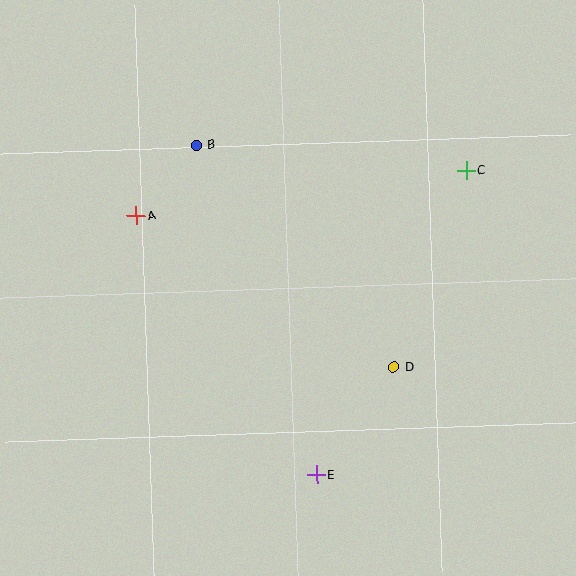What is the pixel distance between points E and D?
The distance between E and D is 132 pixels.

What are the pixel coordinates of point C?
Point C is at (466, 171).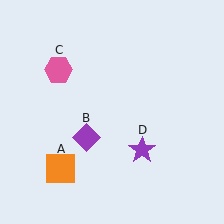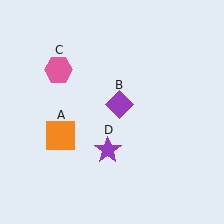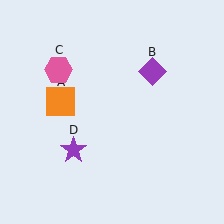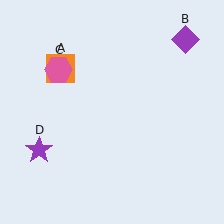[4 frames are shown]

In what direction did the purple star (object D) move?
The purple star (object D) moved left.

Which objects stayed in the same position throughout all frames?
Pink hexagon (object C) remained stationary.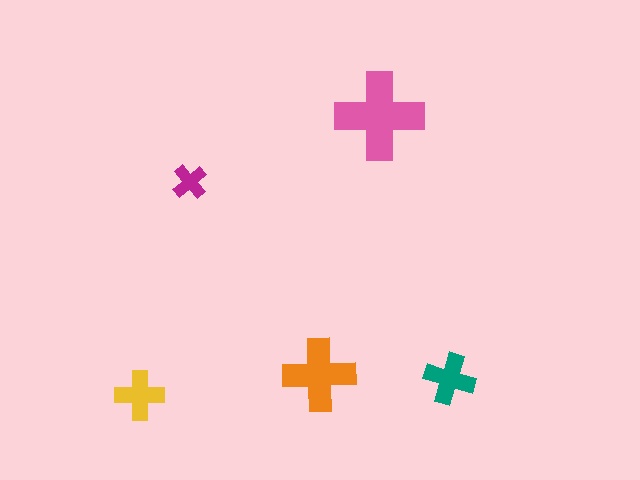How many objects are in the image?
There are 5 objects in the image.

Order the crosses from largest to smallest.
the pink one, the orange one, the teal one, the yellow one, the magenta one.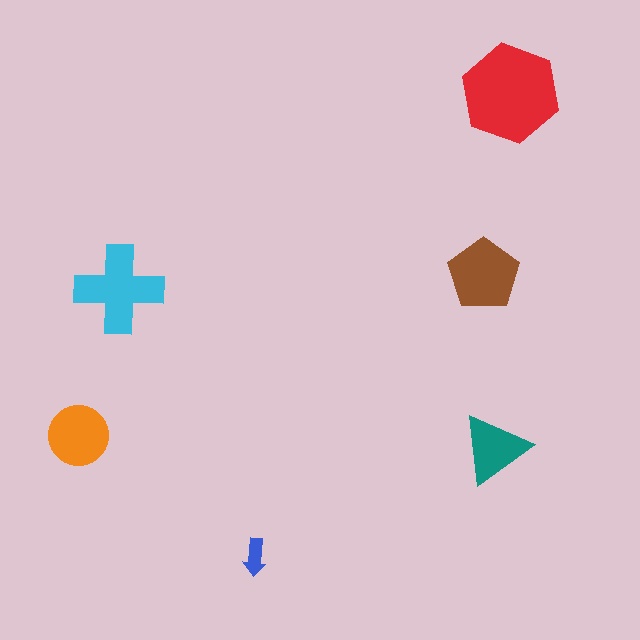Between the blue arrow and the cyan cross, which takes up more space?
The cyan cross.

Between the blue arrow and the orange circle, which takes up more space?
The orange circle.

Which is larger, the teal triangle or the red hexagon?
The red hexagon.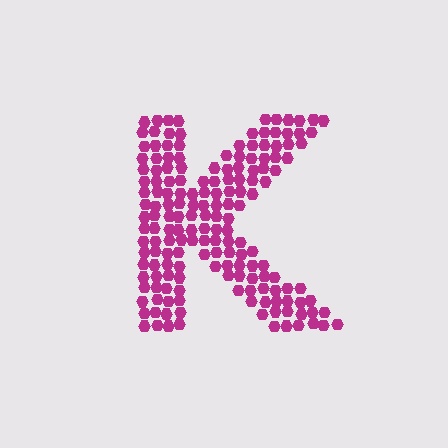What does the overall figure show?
The overall figure shows the letter K.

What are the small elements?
The small elements are hexagons.